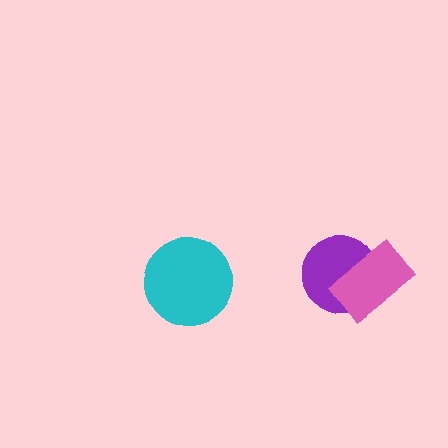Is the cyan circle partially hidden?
No, no other shape covers it.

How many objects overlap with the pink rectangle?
1 object overlaps with the pink rectangle.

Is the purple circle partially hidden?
Yes, it is partially covered by another shape.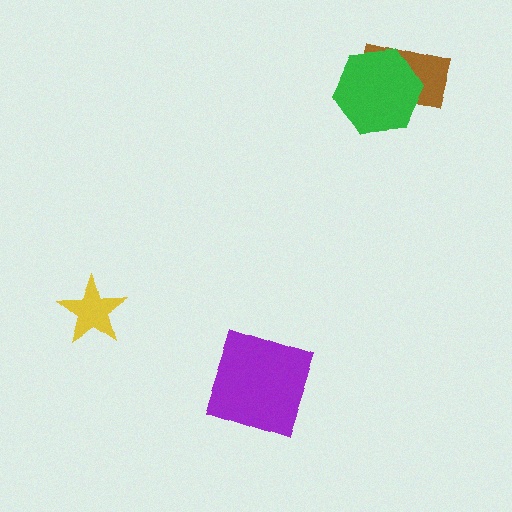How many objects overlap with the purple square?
0 objects overlap with the purple square.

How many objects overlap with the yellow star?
0 objects overlap with the yellow star.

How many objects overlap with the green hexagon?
1 object overlaps with the green hexagon.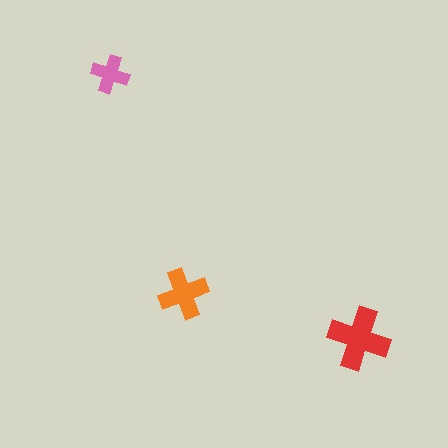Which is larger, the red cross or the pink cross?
The red one.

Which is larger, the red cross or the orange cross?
The red one.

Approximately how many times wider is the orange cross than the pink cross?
About 1.5 times wider.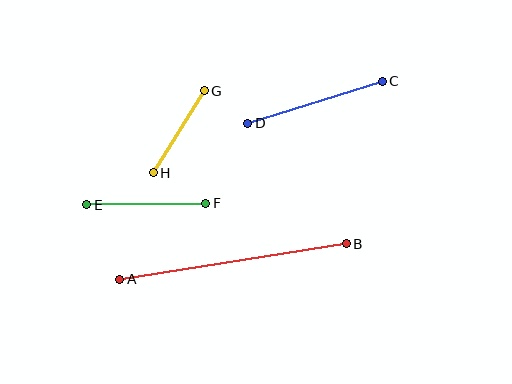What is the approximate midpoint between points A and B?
The midpoint is at approximately (233, 262) pixels.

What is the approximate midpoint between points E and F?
The midpoint is at approximately (146, 204) pixels.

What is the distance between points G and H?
The distance is approximately 97 pixels.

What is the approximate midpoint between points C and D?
The midpoint is at approximately (315, 102) pixels.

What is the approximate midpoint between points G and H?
The midpoint is at approximately (179, 132) pixels.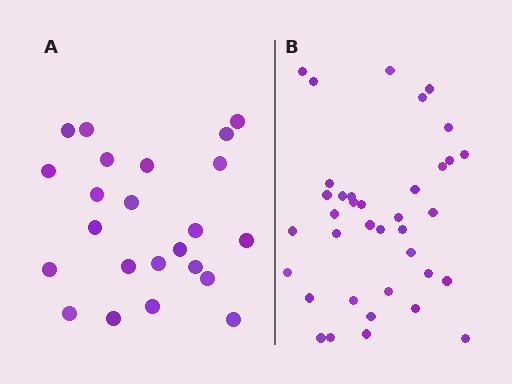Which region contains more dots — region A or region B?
Region B (the right region) has more dots.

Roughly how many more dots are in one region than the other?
Region B has approximately 15 more dots than region A.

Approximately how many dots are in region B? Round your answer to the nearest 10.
About 40 dots. (The exact count is 37, which rounds to 40.)